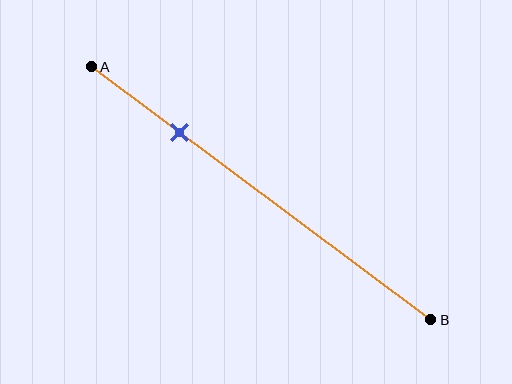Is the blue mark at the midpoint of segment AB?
No, the mark is at about 25% from A, not at the 50% midpoint.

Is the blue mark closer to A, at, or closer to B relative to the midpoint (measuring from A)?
The blue mark is closer to point A than the midpoint of segment AB.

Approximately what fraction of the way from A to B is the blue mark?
The blue mark is approximately 25% of the way from A to B.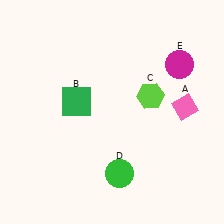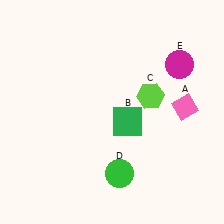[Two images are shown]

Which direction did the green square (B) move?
The green square (B) moved right.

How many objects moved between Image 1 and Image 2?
1 object moved between the two images.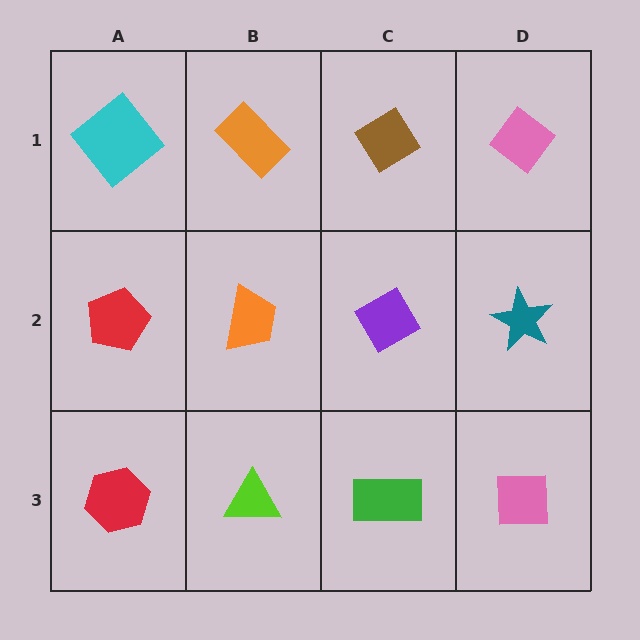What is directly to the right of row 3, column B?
A green rectangle.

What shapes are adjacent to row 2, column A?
A cyan diamond (row 1, column A), a red hexagon (row 3, column A), an orange trapezoid (row 2, column B).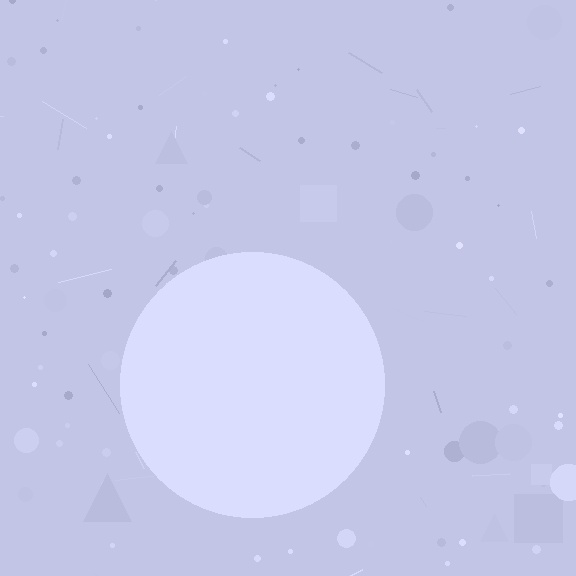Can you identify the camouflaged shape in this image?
The camouflaged shape is a circle.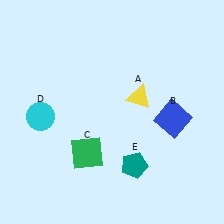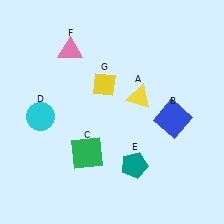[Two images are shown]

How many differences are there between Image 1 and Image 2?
There are 2 differences between the two images.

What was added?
A pink triangle (F), a yellow diamond (G) were added in Image 2.